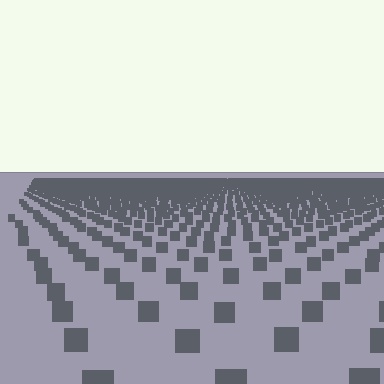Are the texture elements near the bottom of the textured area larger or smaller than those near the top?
Larger. Near the bottom, elements are closer to the viewer and appear at a bigger on-screen size.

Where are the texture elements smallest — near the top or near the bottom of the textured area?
Near the top.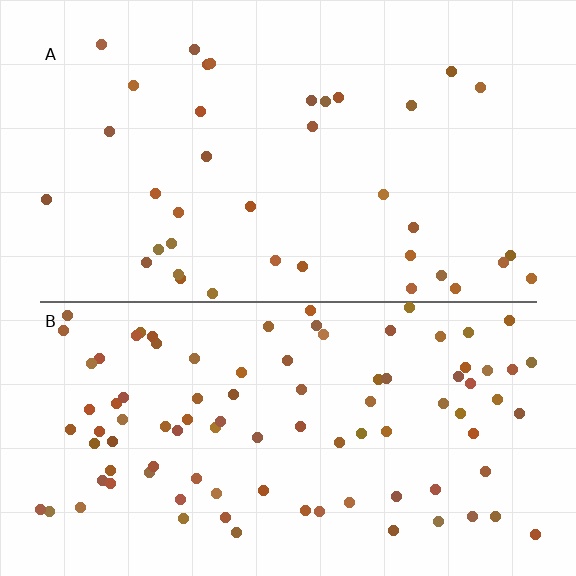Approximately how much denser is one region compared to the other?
Approximately 2.5× — region B over region A.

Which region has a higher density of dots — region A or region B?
B (the bottom).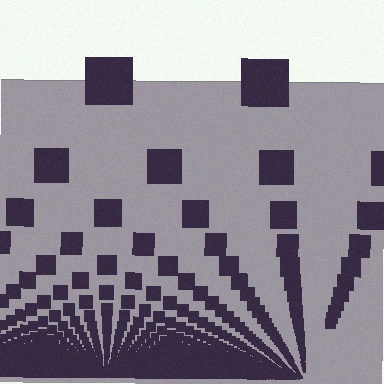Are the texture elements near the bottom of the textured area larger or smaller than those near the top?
Smaller. The gradient is inverted — elements near the bottom are smaller and denser.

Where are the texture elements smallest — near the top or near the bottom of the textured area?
Near the bottom.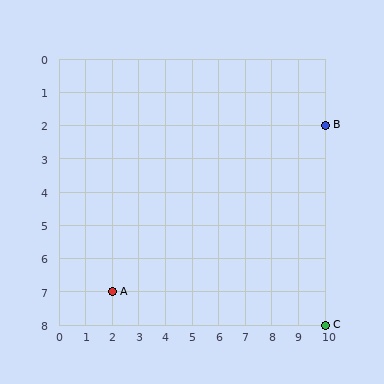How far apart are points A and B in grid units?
Points A and B are 8 columns and 5 rows apart (about 9.4 grid units diagonally).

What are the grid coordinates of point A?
Point A is at grid coordinates (2, 7).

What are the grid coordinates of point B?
Point B is at grid coordinates (10, 2).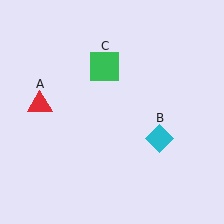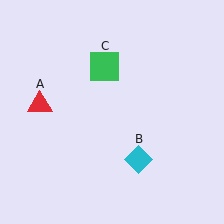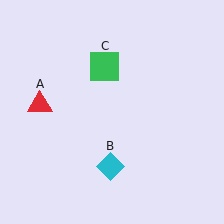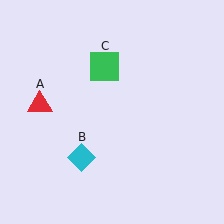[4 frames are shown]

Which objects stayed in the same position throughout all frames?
Red triangle (object A) and green square (object C) remained stationary.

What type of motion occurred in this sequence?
The cyan diamond (object B) rotated clockwise around the center of the scene.